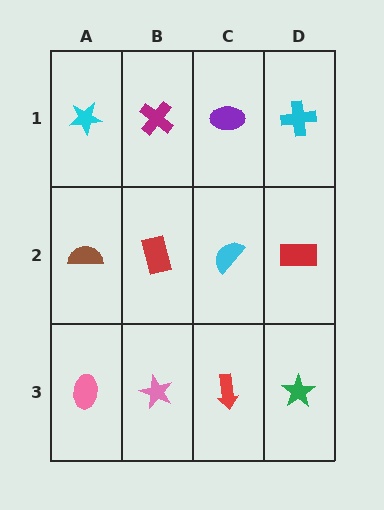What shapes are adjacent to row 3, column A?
A brown semicircle (row 2, column A), a pink star (row 3, column B).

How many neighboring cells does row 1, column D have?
2.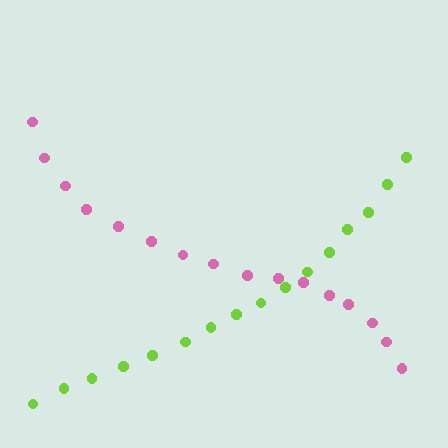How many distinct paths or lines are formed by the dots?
There are 2 distinct paths.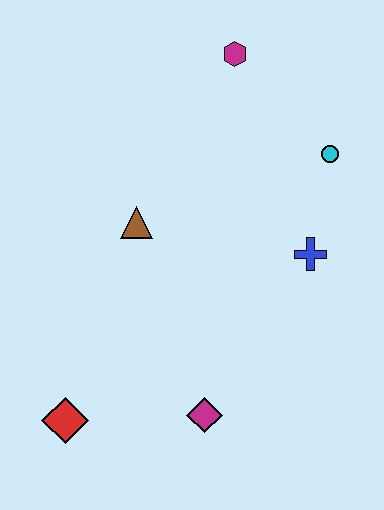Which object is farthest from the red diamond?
The magenta hexagon is farthest from the red diamond.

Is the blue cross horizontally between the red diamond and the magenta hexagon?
No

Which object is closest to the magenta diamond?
The red diamond is closest to the magenta diamond.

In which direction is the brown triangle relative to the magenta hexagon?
The brown triangle is below the magenta hexagon.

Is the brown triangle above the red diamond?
Yes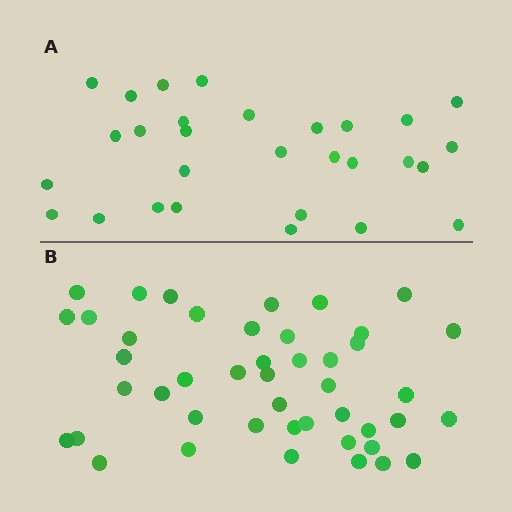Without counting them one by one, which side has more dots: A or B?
Region B (the bottom region) has more dots.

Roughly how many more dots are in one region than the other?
Region B has approximately 15 more dots than region A.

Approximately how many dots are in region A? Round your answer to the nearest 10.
About 30 dots. (The exact count is 29, which rounds to 30.)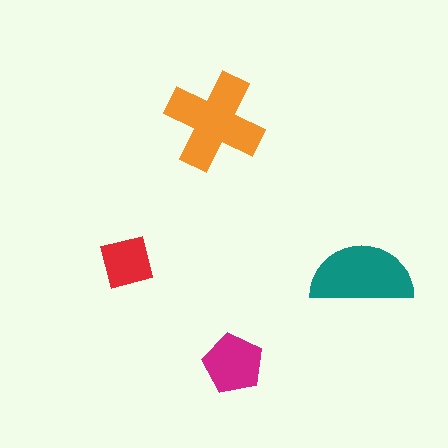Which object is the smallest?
The red square.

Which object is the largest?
The orange cross.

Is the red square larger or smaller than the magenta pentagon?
Smaller.